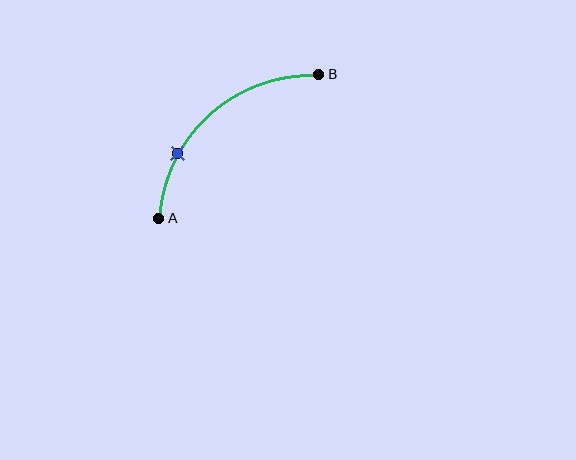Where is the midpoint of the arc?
The arc midpoint is the point on the curve farthest from the straight line joining A and B. It sits above and to the left of that line.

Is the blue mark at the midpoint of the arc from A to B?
No. The blue mark lies on the arc but is closer to endpoint A. The arc midpoint would be at the point on the curve equidistant along the arc from both A and B.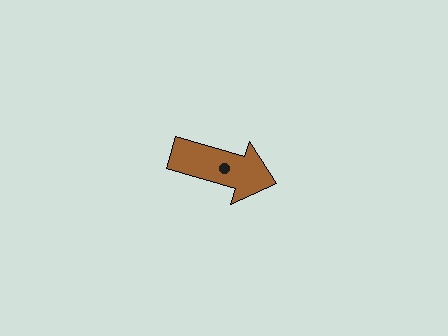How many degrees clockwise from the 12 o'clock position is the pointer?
Approximately 106 degrees.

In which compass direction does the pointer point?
East.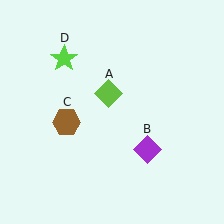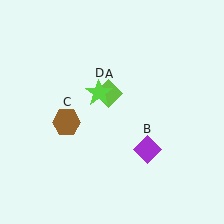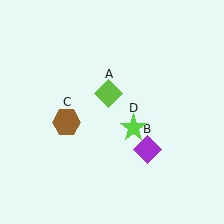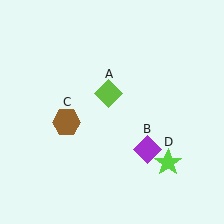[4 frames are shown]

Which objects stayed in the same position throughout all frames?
Lime diamond (object A) and purple diamond (object B) and brown hexagon (object C) remained stationary.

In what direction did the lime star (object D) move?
The lime star (object D) moved down and to the right.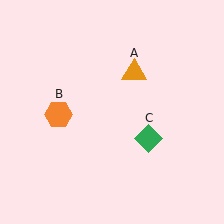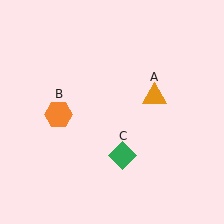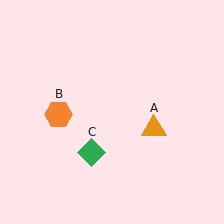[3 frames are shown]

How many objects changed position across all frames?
2 objects changed position: orange triangle (object A), green diamond (object C).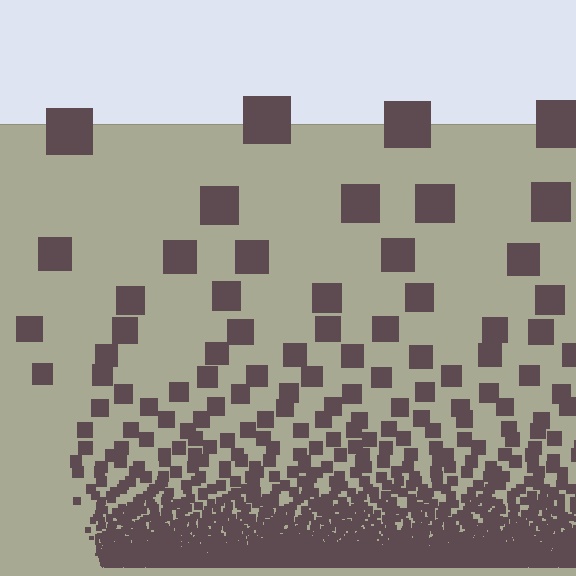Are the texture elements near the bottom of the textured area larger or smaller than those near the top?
Smaller. The gradient is inverted — elements near the bottom are smaller and denser.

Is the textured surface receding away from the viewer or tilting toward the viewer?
The surface appears to tilt toward the viewer. Texture elements get larger and sparser toward the top.